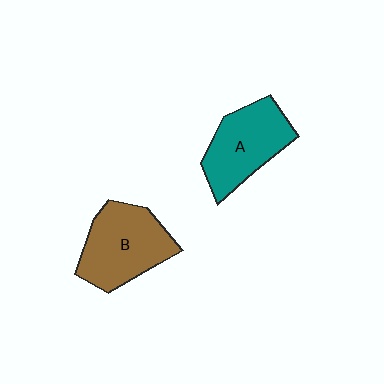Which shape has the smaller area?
Shape A (teal).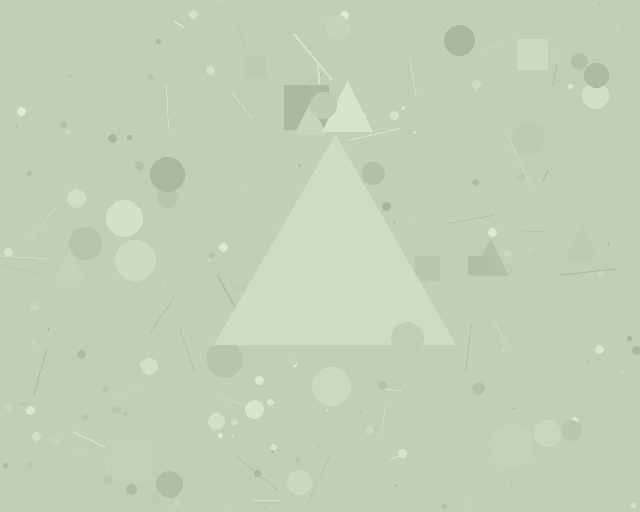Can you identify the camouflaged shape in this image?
The camouflaged shape is a triangle.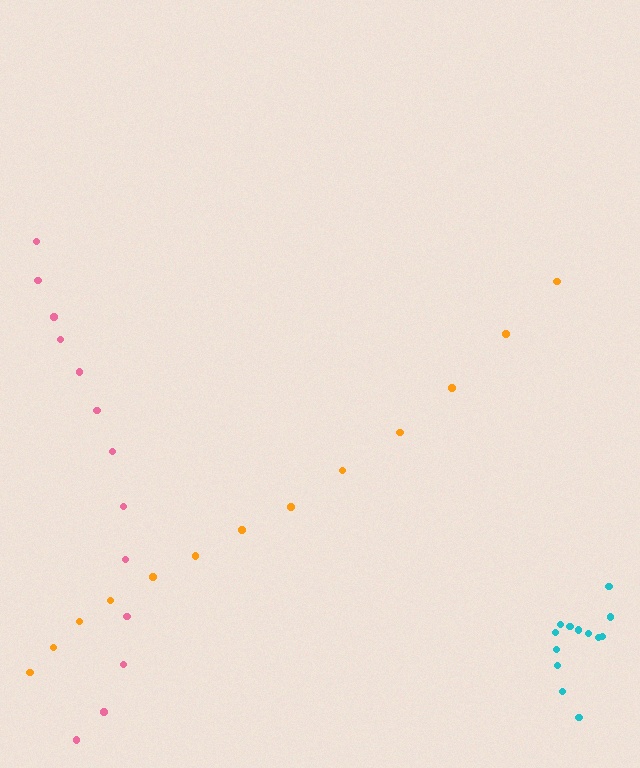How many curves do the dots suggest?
There are 3 distinct paths.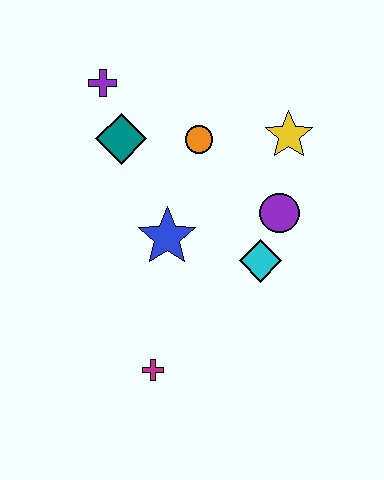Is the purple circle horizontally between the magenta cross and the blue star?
No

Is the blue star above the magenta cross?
Yes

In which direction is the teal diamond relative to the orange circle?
The teal diamond is to the left of the orange circle.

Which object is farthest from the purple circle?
The purple cross is farthest from the purple circle.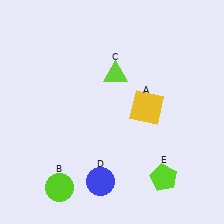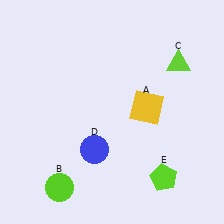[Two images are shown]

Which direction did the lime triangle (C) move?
The lime triangle (C) moved right.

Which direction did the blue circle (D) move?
The blue circle (D) moved up.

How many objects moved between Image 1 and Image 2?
2 objects moved between the two images.